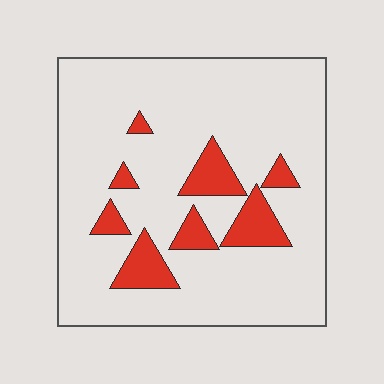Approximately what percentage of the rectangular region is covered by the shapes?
Approximately 15%.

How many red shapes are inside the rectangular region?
8.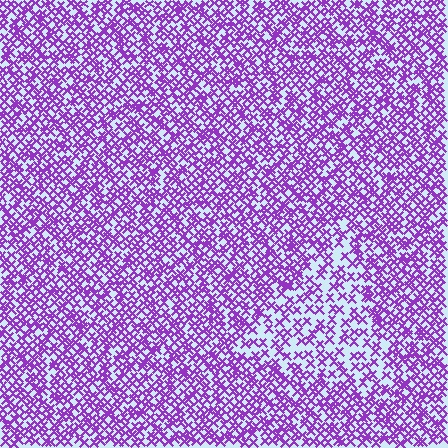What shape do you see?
I see a triangle.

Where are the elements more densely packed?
The elements are more densely packed outside the triangle boundary.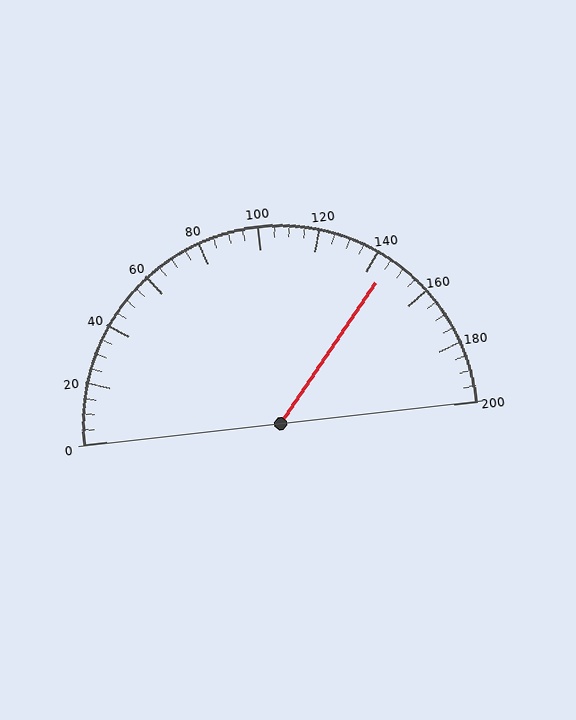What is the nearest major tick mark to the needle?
The nearest major tick mark is 140.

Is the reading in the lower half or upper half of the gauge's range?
The reading is in the upper half of the range (0 to 200).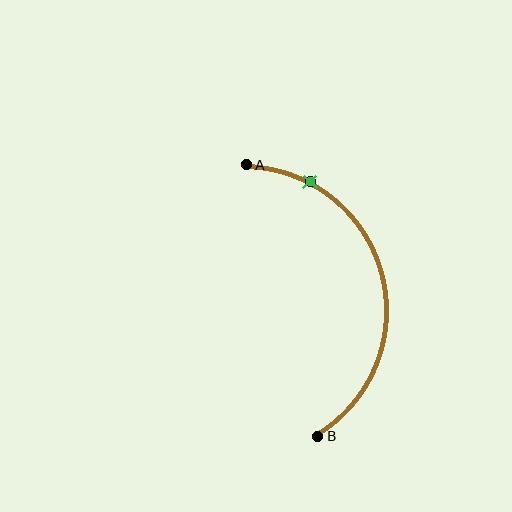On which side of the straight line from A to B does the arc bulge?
The arc bulges to the right of the straight line connecting A and B.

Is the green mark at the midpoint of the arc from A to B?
No. The green mark lies on the arc but is closer to endpoint A. The arc midpoint would be at the point on the curve equidistant along the arc from both A and B.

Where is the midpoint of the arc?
The arc midpoint is the point on the curve farthest from the straight line joining A and B. It sits to the right of that line.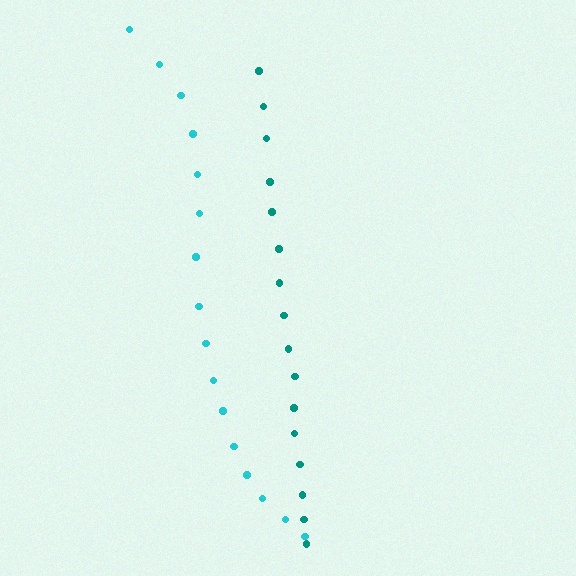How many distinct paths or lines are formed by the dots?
There are 2 distinct paths.